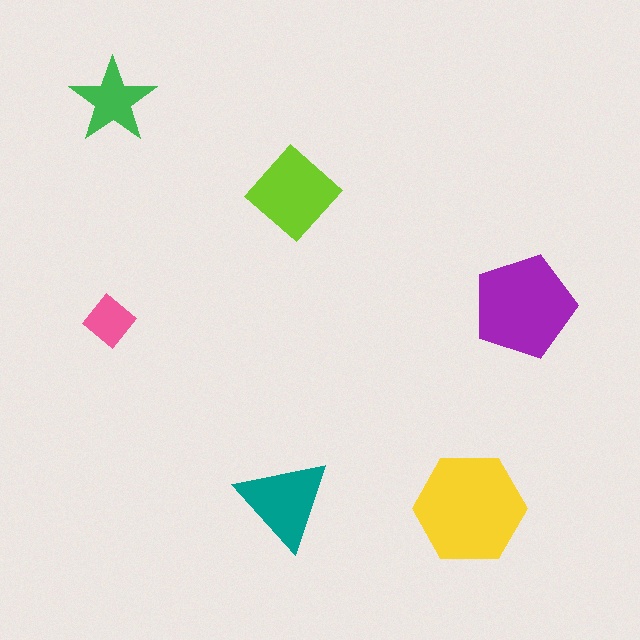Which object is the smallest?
The pink diamond.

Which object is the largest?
The yellow hexagon.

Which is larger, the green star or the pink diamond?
The green star.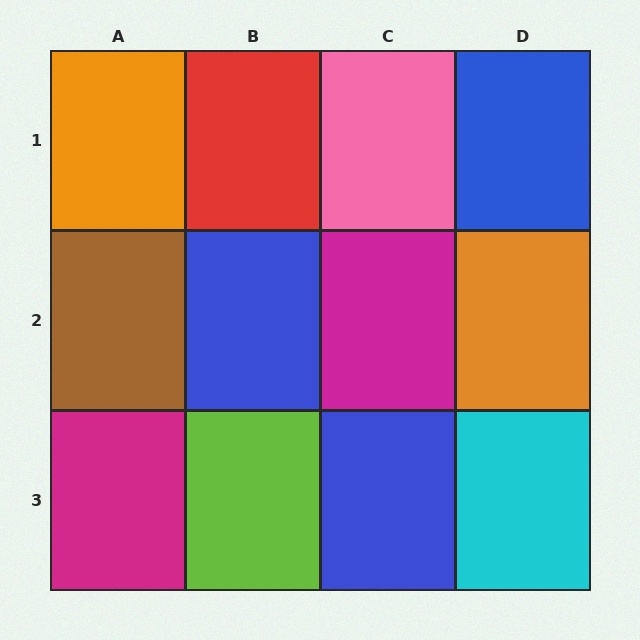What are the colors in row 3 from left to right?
Magenta, lime, blue, cyan.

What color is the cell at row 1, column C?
Pink.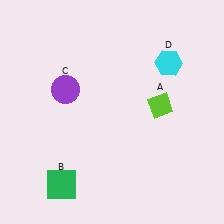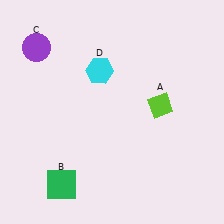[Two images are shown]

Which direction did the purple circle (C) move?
The purple circle (C) moved up.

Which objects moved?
The objects that moved are: the purple circle (C), the cyan hexagon (D).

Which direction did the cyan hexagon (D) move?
The cyan hexagon (D) moved left.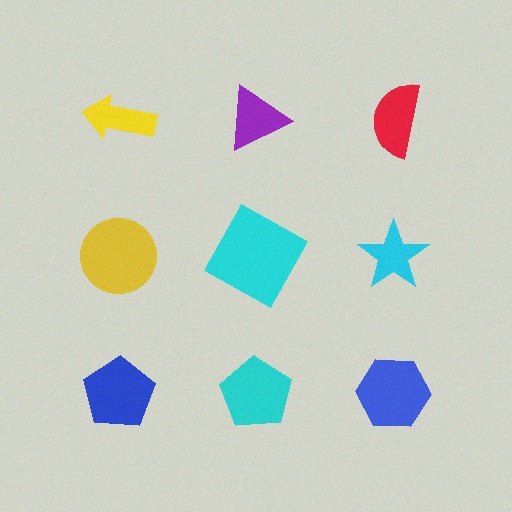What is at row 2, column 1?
A yellow circle.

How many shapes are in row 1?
3 shapes.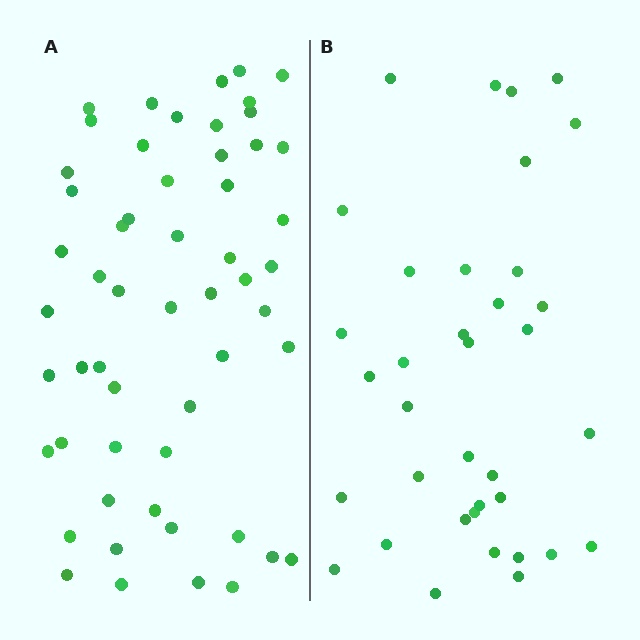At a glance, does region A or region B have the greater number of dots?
Region A (the left region) has more dots.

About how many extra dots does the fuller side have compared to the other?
Region A has approximately 20 more dots than region B.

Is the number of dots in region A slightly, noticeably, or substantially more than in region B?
Region A has substantially more. The ratio is roughly 1.5 to 1.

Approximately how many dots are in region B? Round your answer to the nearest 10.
About 40 dots. (The exact count is 36, which rounds to 40.)